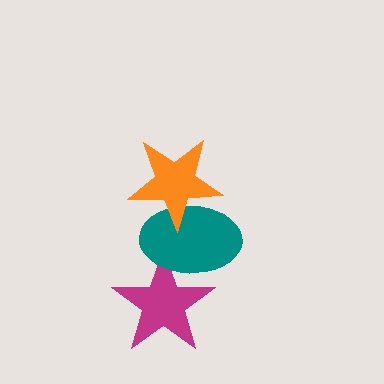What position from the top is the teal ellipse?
The teal ellipse is 2nd from the top.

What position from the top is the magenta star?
The magenta star is 3rd from the top.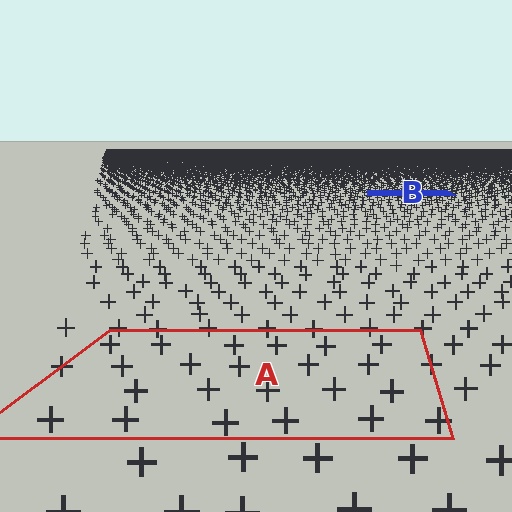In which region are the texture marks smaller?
The texture marks are smaller in region B, because it is farther away.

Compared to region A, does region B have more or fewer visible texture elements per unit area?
Region B has more texture elements per unit area — they are packed more densely because it is farther away.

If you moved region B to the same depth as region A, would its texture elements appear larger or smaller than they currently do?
They would appear larger. At a closer depth, the same texture elements are projected at a bigger on-screen size.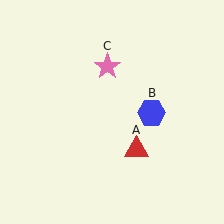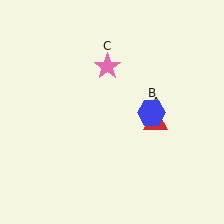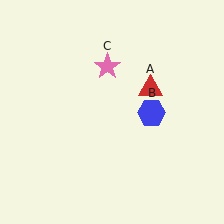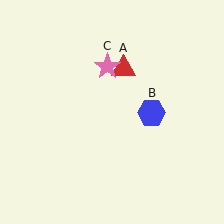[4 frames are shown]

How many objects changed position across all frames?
1 object changed position: red triangle (object A).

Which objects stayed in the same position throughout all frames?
Blue hexagon (object B) and pink star (object C) remained stationary.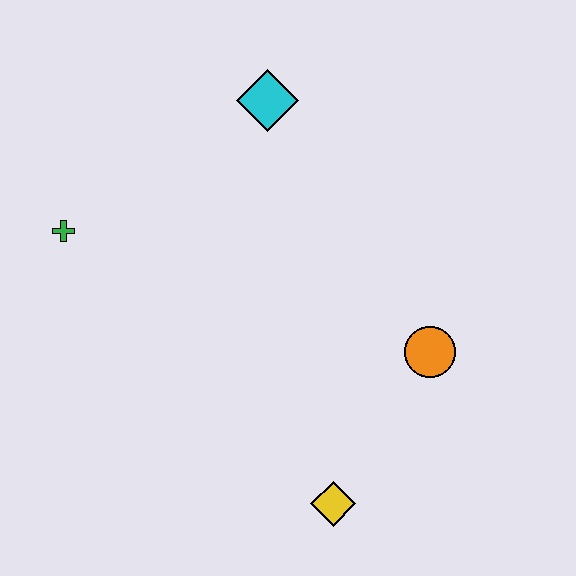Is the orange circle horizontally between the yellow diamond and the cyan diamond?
No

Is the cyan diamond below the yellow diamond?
No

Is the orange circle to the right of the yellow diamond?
Yes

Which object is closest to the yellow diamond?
The orange circle is closest to the yellow diamond.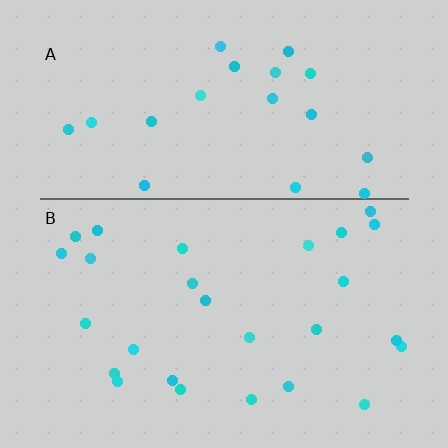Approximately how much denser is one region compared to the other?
Approximately 1.3× — region B over region A.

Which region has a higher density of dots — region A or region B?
B (the bottom).